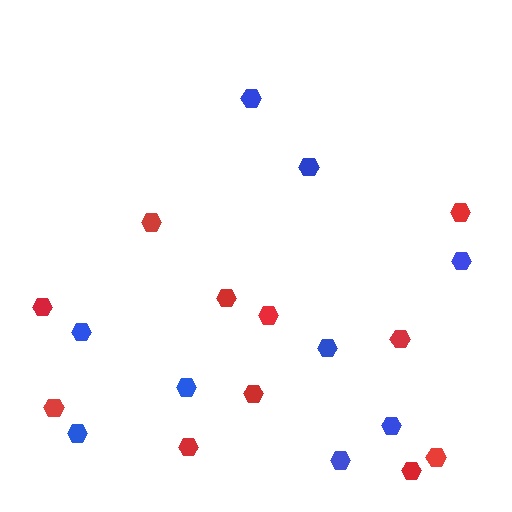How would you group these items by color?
There are 2 groups: one group of blue hexagons (9) and one group of red hexagons (11).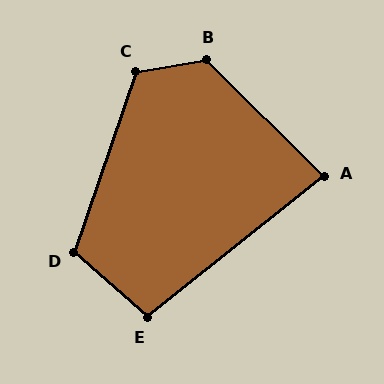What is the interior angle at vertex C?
Approximately 118 degrees (obtuse).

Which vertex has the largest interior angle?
B, at approximately 126 degrees.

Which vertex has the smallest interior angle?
A, at approximately 83 degrees.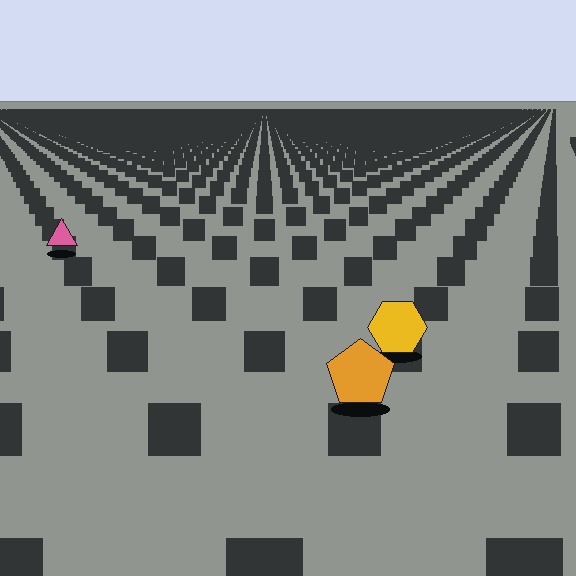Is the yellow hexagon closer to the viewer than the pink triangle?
Yes. The yellow hexagon is closer — you can tell from the texture gradient: the ground texture is coarser near it.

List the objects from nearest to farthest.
From nearest to farthest: the orange pentagon, the yellow hexagon, the pink triangle.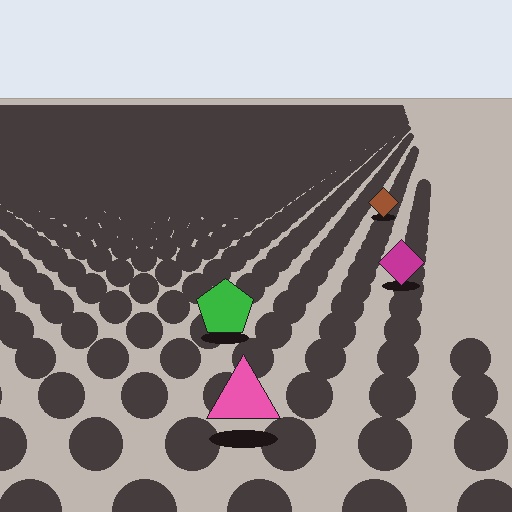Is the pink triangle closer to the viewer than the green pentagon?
Yes. The pink triangle is closer — you can tell from the texture gradient: the ground texture is coarser near it.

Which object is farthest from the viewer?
The brown diamond is farthest from the viewer. It appears smaller and the ground texture around it is denser.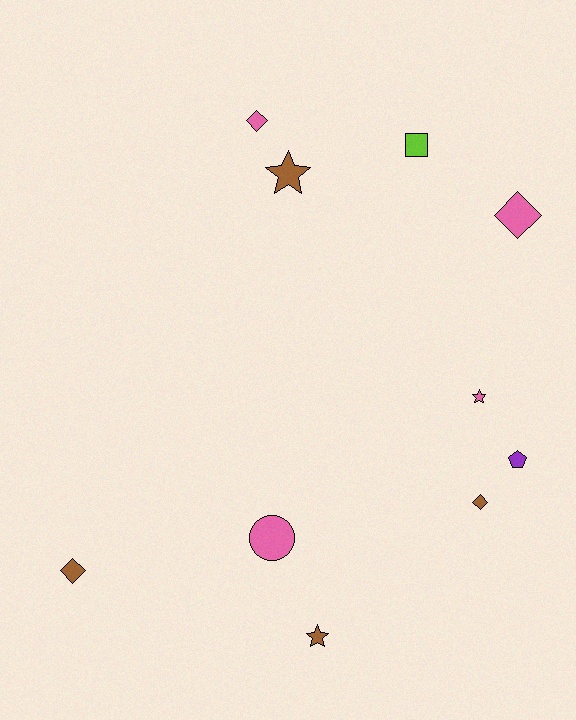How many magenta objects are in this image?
There are no magenta objects.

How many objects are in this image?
There are 10 objects.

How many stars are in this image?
There are 3 stars.